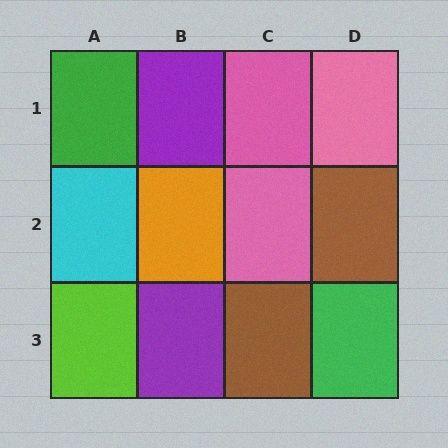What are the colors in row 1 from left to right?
Green, purple, pink, pink.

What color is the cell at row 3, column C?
Brown.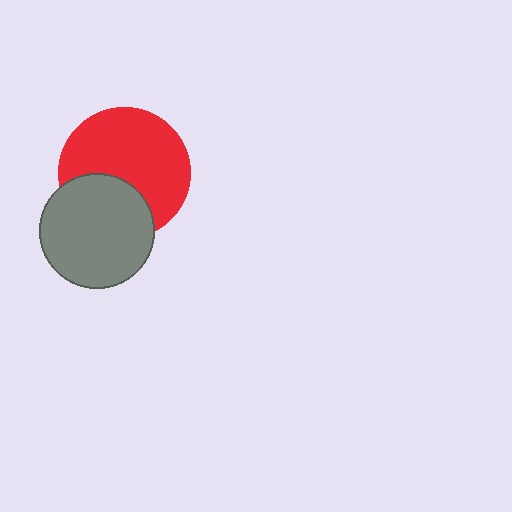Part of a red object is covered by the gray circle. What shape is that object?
It is a circle.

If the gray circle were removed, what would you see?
You would see the complete red circle.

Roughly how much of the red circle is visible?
Most of it is visible (roughly 67%).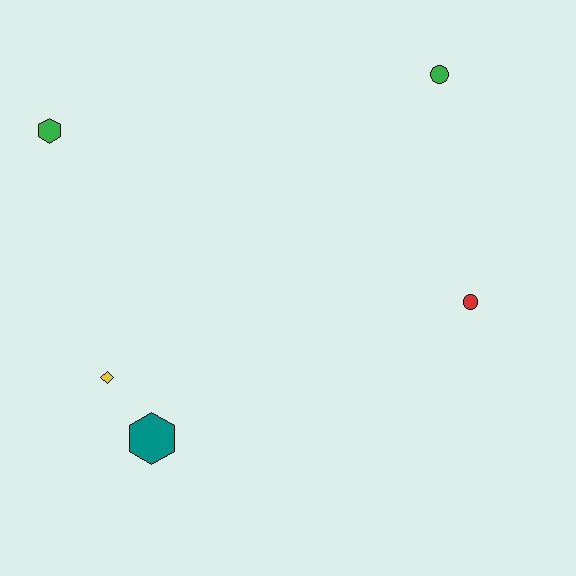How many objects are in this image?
There are 5 objects.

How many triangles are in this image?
There are no triangles.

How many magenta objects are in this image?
There are no magenta objects.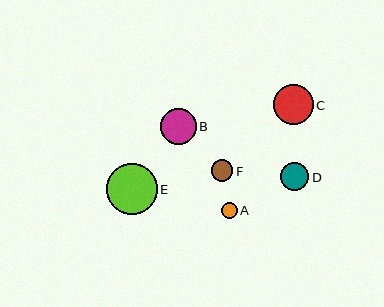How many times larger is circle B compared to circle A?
Circle B is approximately 2.3 times the size of circle A.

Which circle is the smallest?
Circle A is the smallest with a size of approximately 16 pixels.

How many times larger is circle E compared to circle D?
Circle E is approximately 1.8 times the size of circle D.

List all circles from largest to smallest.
From largest to smallest: E, C, B, D, F, A.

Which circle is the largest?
Circle E is the largest with a size of approximately 51 pixels.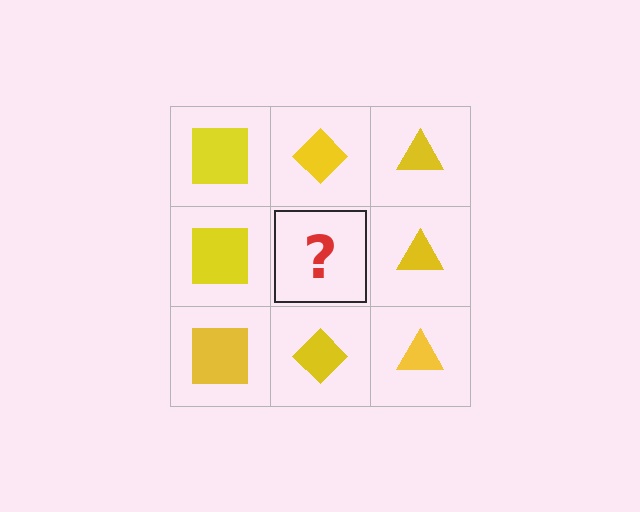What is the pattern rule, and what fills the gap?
The rule is that each column has a consistent shape. The gap should be filled with a yellow diamond.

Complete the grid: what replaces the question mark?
The question mark should be replaced with a yellow diamond.